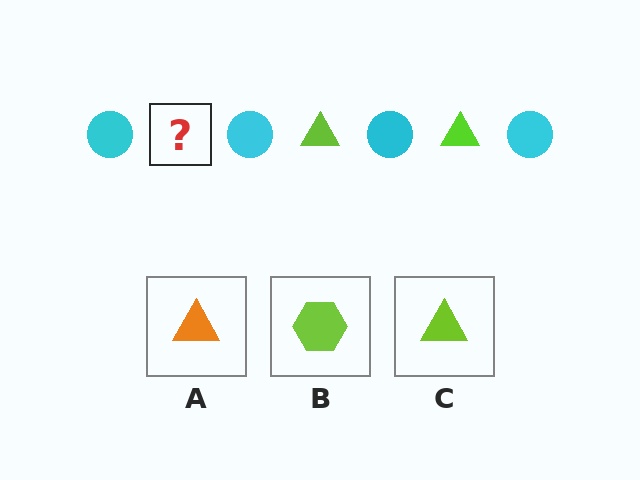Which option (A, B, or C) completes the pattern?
C.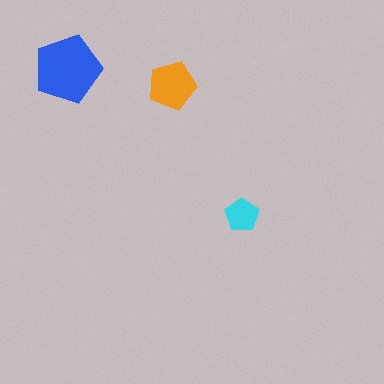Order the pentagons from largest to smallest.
the blue one, the orange one, the cyan one.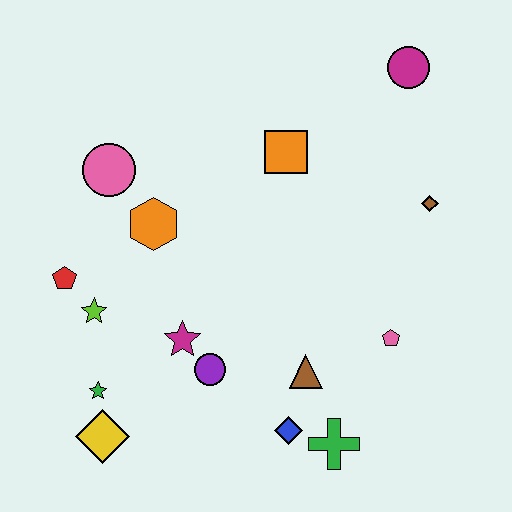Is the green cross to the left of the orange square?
No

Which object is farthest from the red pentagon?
The magenta circle is farthest from the red pentagon.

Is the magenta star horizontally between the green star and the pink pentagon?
Yes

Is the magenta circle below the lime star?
No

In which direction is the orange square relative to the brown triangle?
The orange square is above the brown triangle.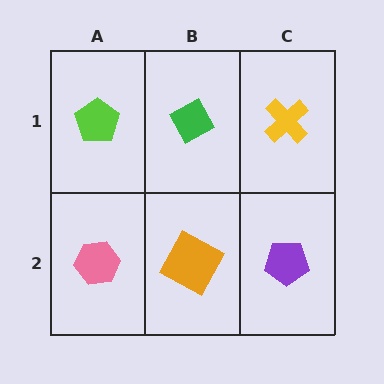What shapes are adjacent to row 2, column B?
A green diamond (row 1, column B), a pink hexagon (row 2, column A), a purple pentagon (row 2, column C).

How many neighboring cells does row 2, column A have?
2.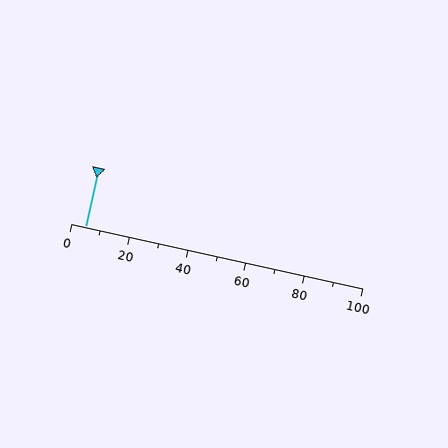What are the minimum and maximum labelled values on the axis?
The axis runs from 0 to 100.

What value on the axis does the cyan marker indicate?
The marker indicates approximately 5.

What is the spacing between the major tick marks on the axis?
The major ticks are spaced 20 apart.